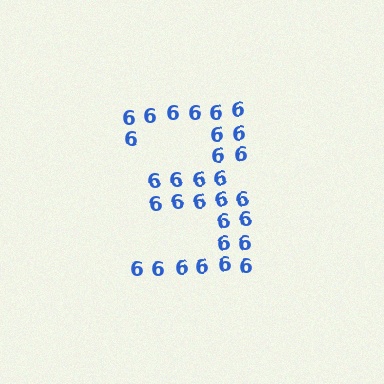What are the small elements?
The small elements are digit 6's.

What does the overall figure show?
The overall figure shows the digit 3.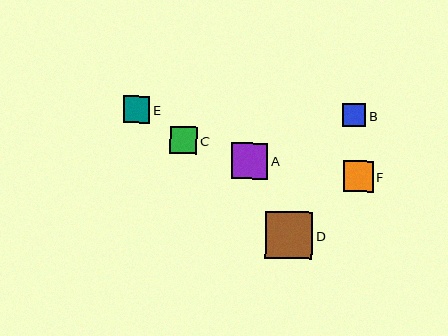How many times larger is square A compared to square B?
Square A is approximately 1.5 times the size of square B.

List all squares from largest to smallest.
From largest to smallest: D, A, F, C, E, B.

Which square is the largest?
Square D is the largest with a size of approximately 47 pixels.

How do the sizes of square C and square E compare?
Square C and square E are approximately the same size.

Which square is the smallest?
Square B is the smallest with a size of approximately 23 pixels.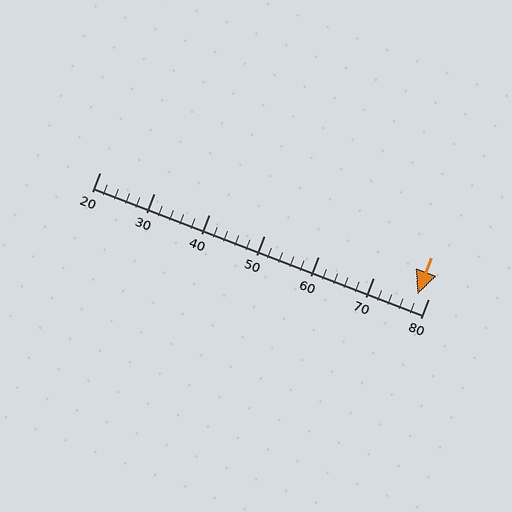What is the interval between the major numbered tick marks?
The major tick marks are spaced 10 units apart.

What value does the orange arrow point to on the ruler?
The orange arrow points to approximately 78.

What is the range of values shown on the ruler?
The ruler shows values from 20 to 80.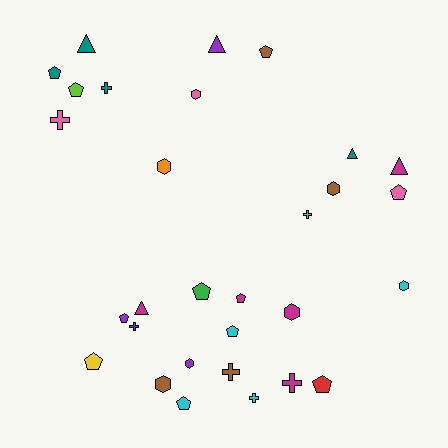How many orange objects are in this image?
There is 1 orange object.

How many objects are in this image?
There are 30 objects.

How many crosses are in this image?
There are 7 crosses.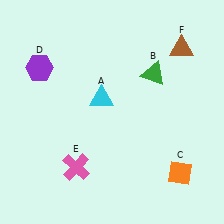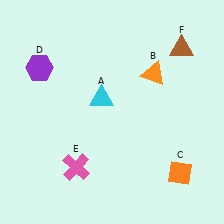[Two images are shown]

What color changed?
The triangle (B) changed from green in Image 1 to orange in Image 2.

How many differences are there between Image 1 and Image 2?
There is 1 difference between the two images.